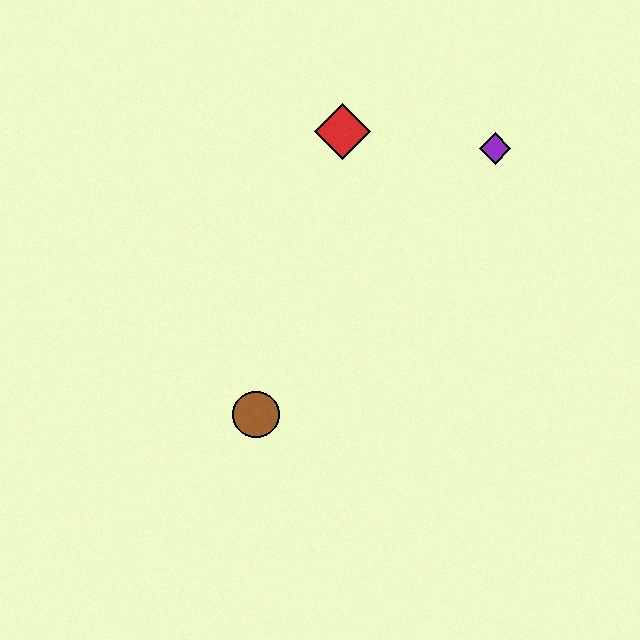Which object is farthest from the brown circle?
The purple diamond is farthest from the brown circle.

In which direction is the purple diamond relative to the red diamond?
The purple diamond is to the right of the red diamond.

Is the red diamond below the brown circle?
No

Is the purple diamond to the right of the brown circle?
Yes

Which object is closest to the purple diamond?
The red diamond is closest to the purple diamond.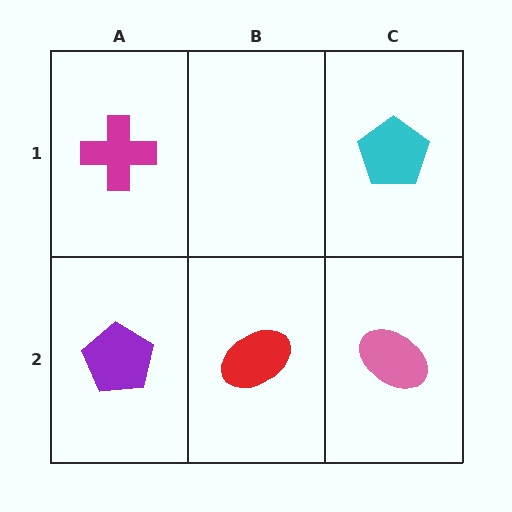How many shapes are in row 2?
3 shapes.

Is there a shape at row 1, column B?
No, that cell is empty.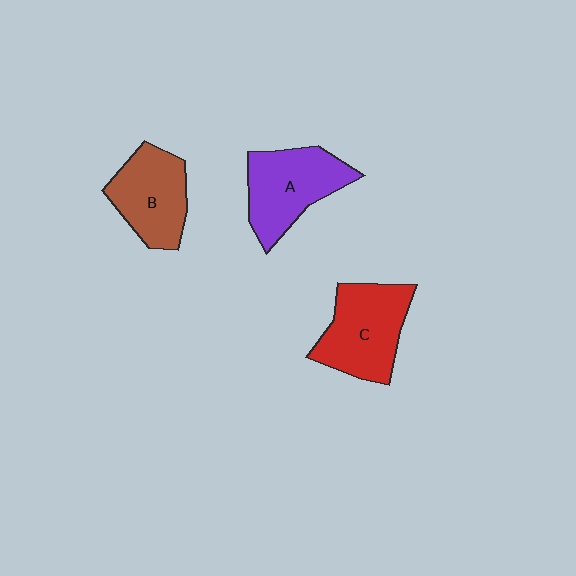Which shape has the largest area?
Shape C (red).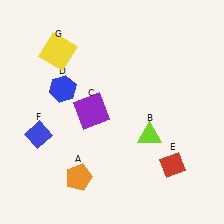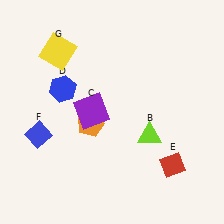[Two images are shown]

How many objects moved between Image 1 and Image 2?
1 object moved between the two images.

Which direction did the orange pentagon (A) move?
The orange pentagon (A) moved up.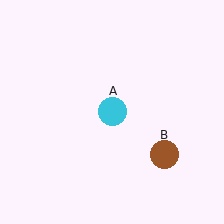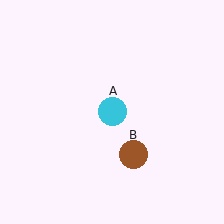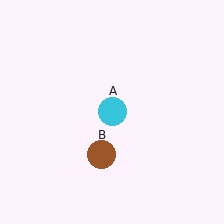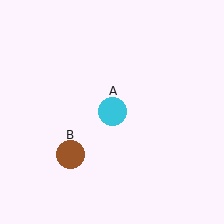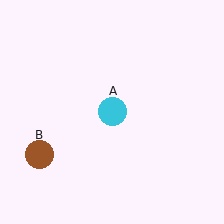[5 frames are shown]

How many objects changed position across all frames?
1 object changed position: brown circle (object B).